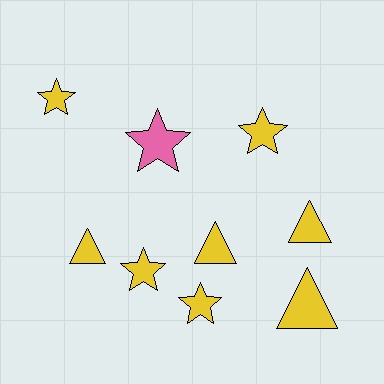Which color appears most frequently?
Yellow, with 8 objects.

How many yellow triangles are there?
There are 4 yellow triangles.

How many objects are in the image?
There are 9 objects.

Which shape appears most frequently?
Star, with 5 objects.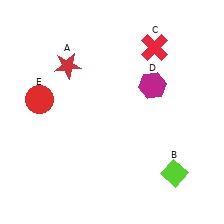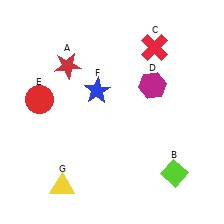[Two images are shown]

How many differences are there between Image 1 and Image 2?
There are 2 differences between the two images.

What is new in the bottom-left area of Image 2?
A yellow triangle (G) was added in the bottom-left area of Image 2.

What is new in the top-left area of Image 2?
A blue star (F) was added in the top-left area of Image 2.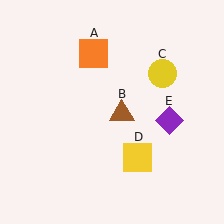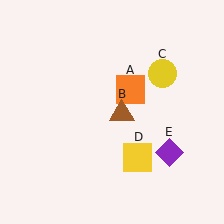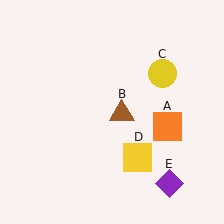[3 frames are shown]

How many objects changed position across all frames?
2 objects changed position: orange square (object A), purple diamond (object E).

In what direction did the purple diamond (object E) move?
The purple diamond (object E) moved down.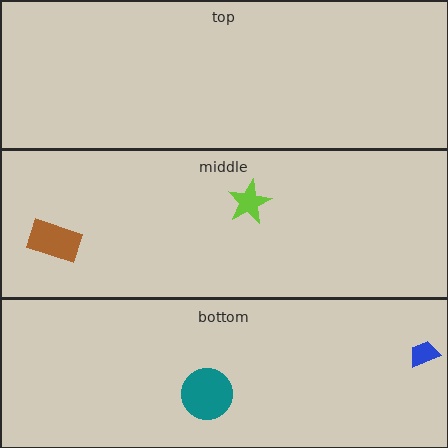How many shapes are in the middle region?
2.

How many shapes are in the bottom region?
2.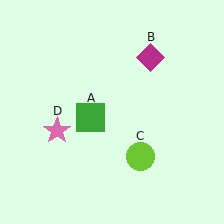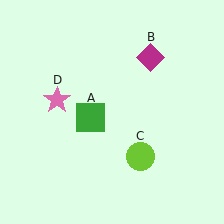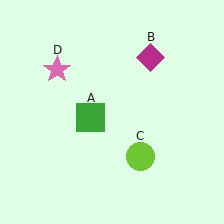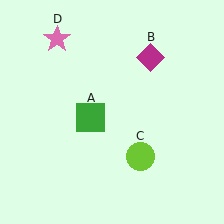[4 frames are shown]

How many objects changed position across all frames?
1 object changed position: pink star (object D).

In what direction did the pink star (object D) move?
The pink star (object D) moved up.